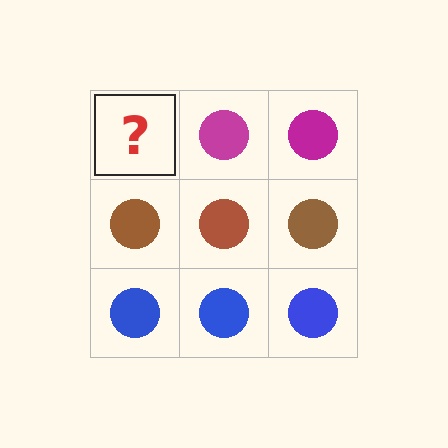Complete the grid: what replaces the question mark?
The question mark should be replaced with a magenta circle.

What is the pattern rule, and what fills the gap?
The rule is that each row has a consistent color. The gap should be filled with a magenta circle.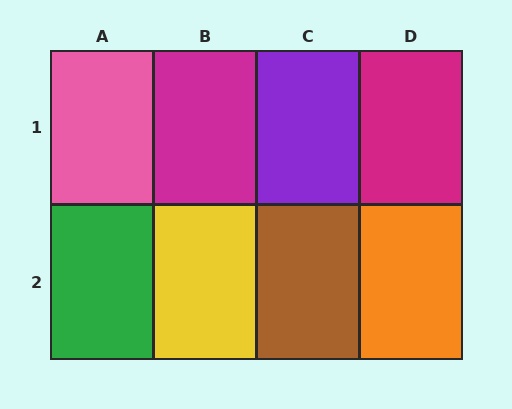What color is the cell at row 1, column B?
Magenta.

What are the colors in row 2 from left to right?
Green, yellow, brown, orange.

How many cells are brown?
1 cell is brown.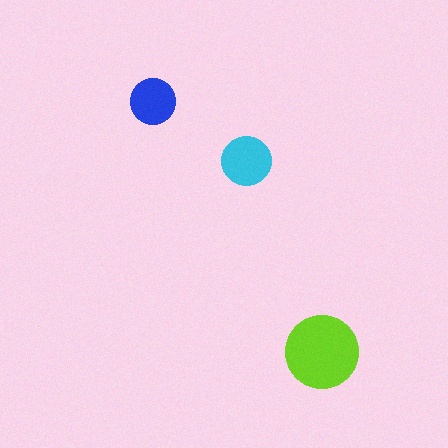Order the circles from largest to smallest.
the lime one, the cyan one, the blue one.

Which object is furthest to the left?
The blue circle is leftmost.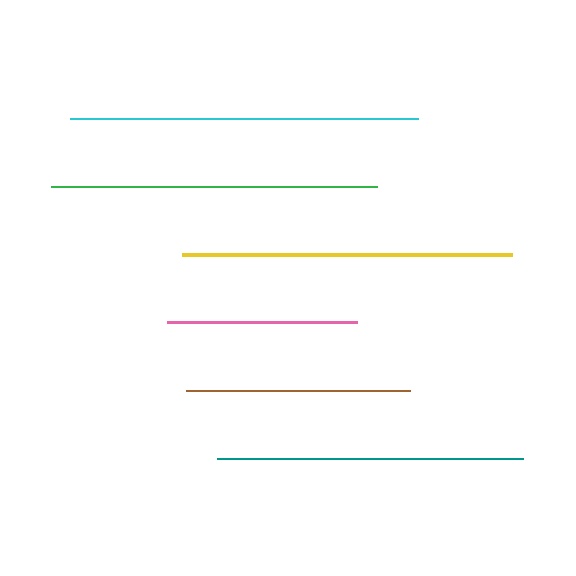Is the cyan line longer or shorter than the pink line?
The cyan line is longer than the pink line.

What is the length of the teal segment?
The teal segment is approximately 306 pixels long.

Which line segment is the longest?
The cyan line is the longest at approximately 348 pixels.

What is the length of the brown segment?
The brown segment is approximately 224 pixels long.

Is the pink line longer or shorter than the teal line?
The teal line is longer than the pink line.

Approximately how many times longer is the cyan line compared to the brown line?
The cyan line is approximately 1.5 times the length of the brown line.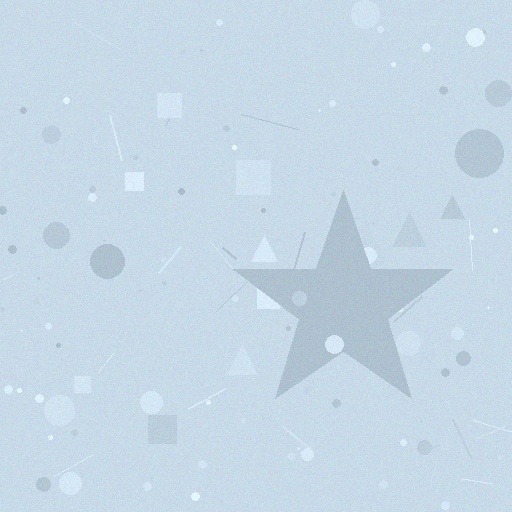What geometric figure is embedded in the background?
A star is embedded in the background.